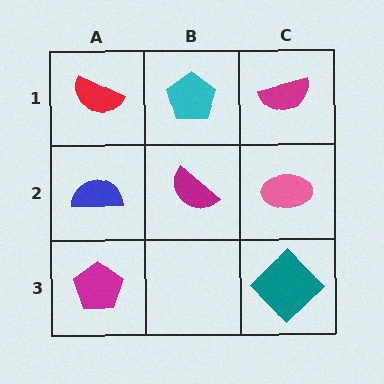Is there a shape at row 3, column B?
No, that cell is empty.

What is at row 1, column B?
A cyan pentagon.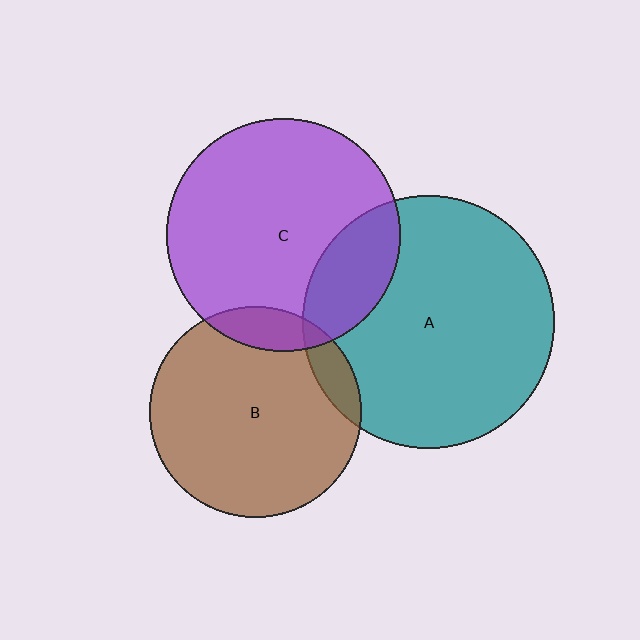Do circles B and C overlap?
Yes.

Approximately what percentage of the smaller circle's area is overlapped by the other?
Approximately 10%.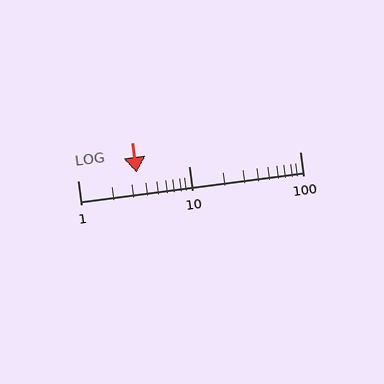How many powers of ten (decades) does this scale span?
The scale spans 2 decades, from 1 to 100.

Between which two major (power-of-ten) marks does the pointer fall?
The pointer is between 1 and 10.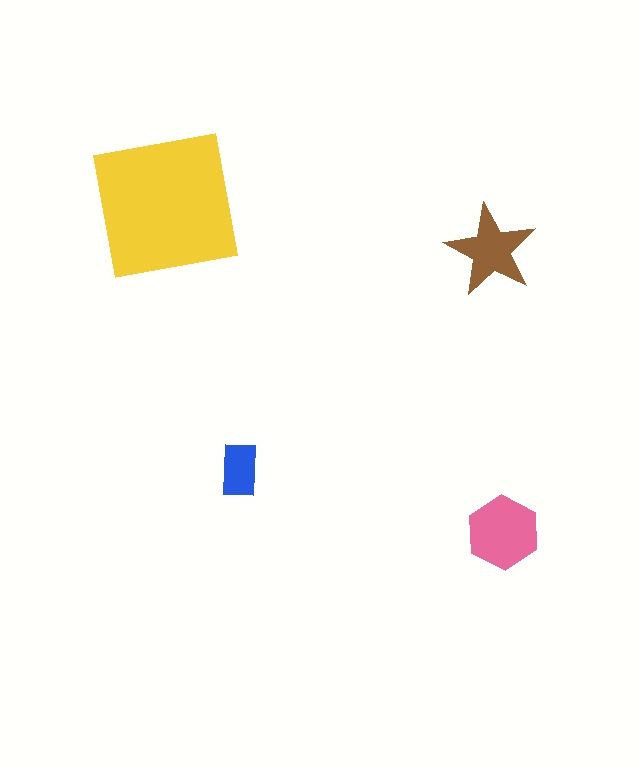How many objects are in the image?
There are 4 objects in the image.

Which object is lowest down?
The pink hexagon is bottommost.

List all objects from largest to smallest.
The yellow square, the pink hexagon, the brown star, the blue rectangle.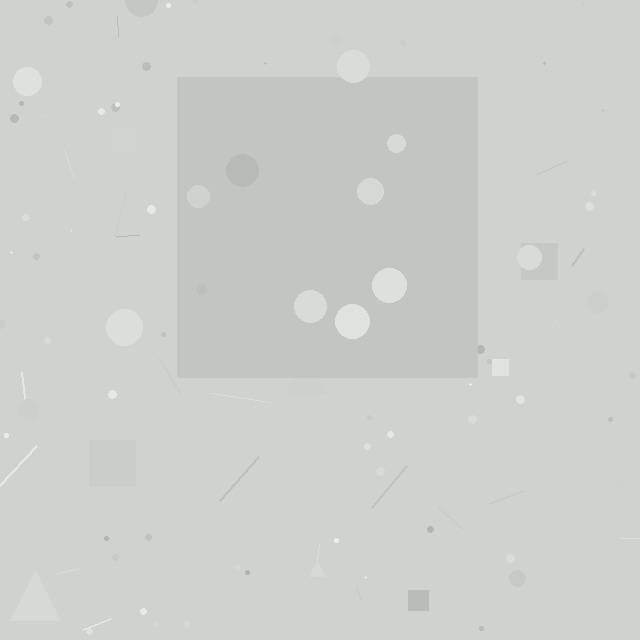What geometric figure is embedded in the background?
A square is embedded in the background.